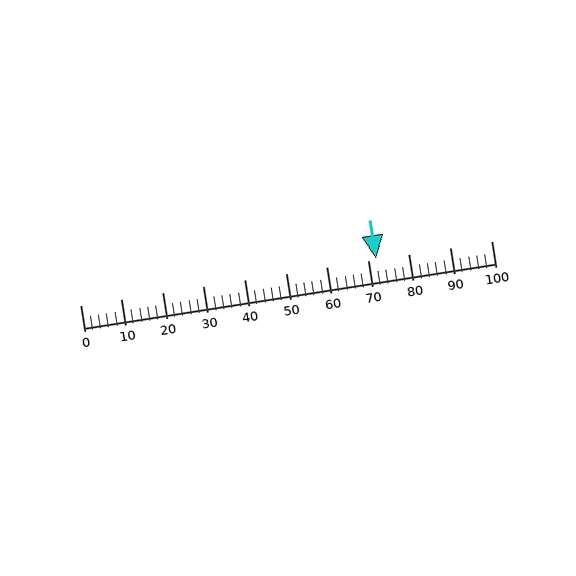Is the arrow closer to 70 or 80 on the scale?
The arrow is closer to 70.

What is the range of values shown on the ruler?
The ruler shows values from 0 to 100.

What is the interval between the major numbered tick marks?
The major tick marks are spaced 10 units apart.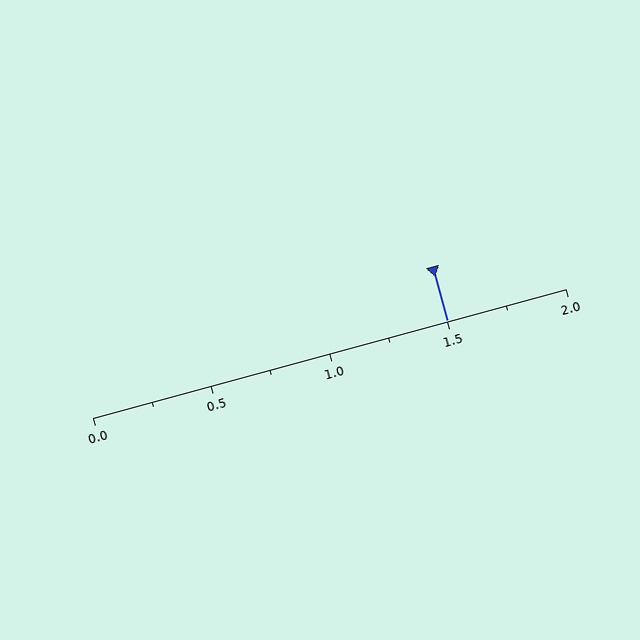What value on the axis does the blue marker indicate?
The marker indicates approximately 1.5.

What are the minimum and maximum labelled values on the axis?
The axis runs from 0.0 to 2.0.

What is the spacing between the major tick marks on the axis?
The major ticks are spaced 0.5 apart.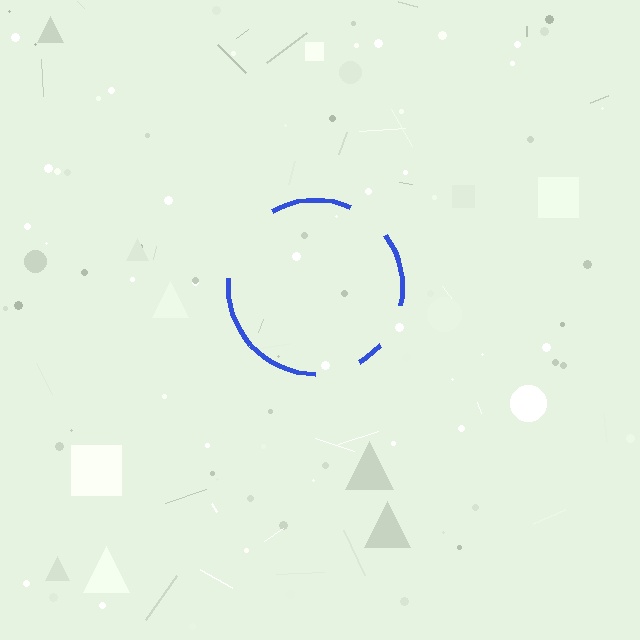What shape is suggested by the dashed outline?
The dashed outline suggests a circle.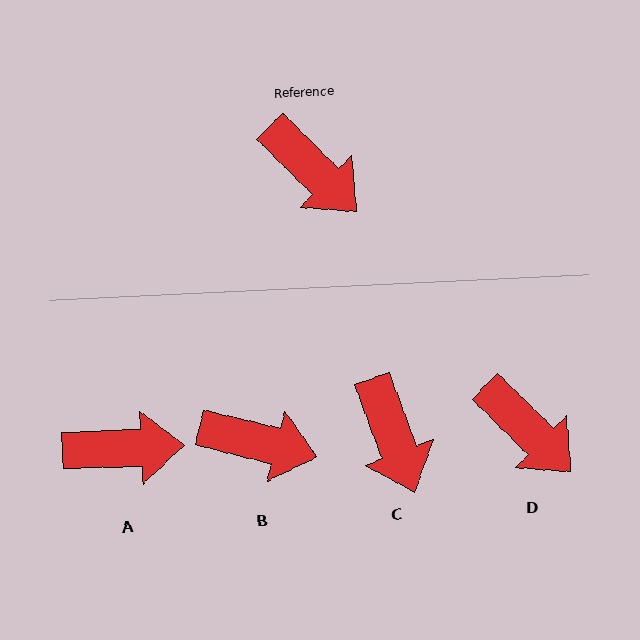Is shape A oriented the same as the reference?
No, it is off by about 47 degrees.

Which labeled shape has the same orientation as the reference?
D.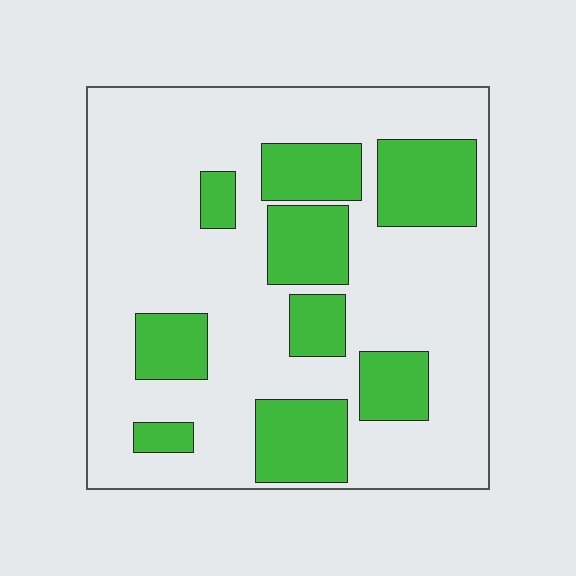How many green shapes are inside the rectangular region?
9.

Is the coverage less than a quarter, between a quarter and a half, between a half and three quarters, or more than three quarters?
Between a quarter and a half.